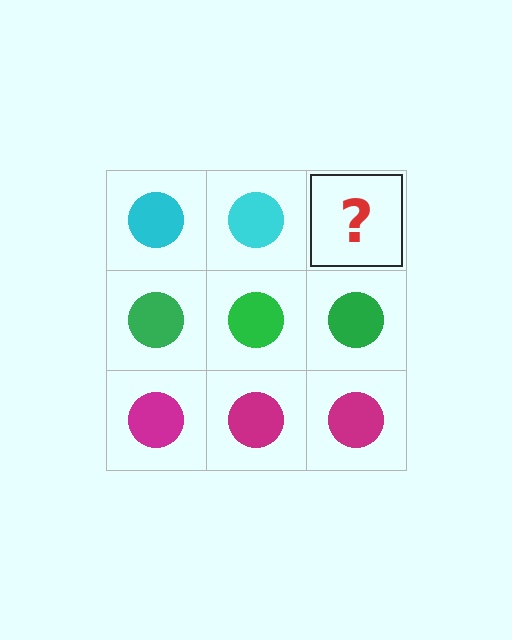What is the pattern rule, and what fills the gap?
The rule is that each row has a consistent color. The gap should be filled with a cyan circle.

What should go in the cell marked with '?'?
The missing cell should contain a cyan circle.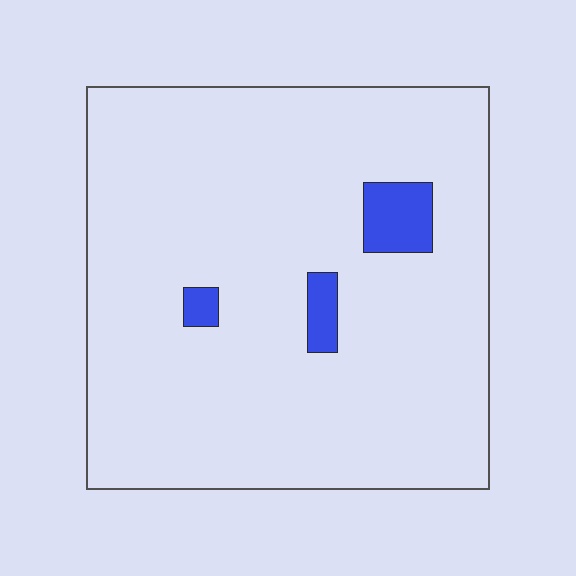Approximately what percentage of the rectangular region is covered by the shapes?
Approximately 5%.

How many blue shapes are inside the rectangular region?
3.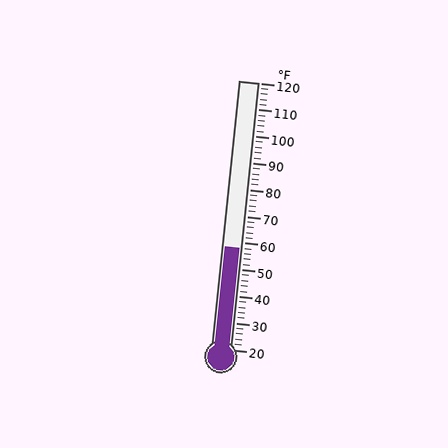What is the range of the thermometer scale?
The thermometer scale ranges from 20°F to 120°F.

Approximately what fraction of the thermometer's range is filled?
The thermometer is filled to approximately 40% of its range.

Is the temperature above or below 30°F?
The temperature is above 30°F.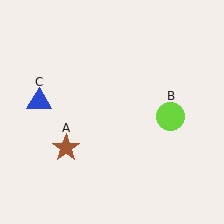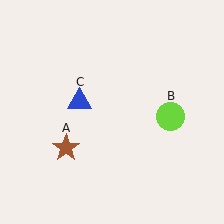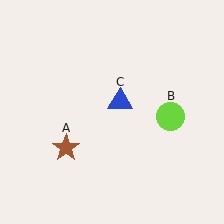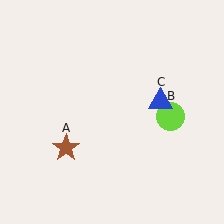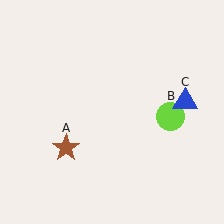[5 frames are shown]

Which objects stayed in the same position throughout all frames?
Brown star (object A) and lime circle (object B) remained stationary.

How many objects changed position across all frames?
1 object changed position: blue triangle (object C).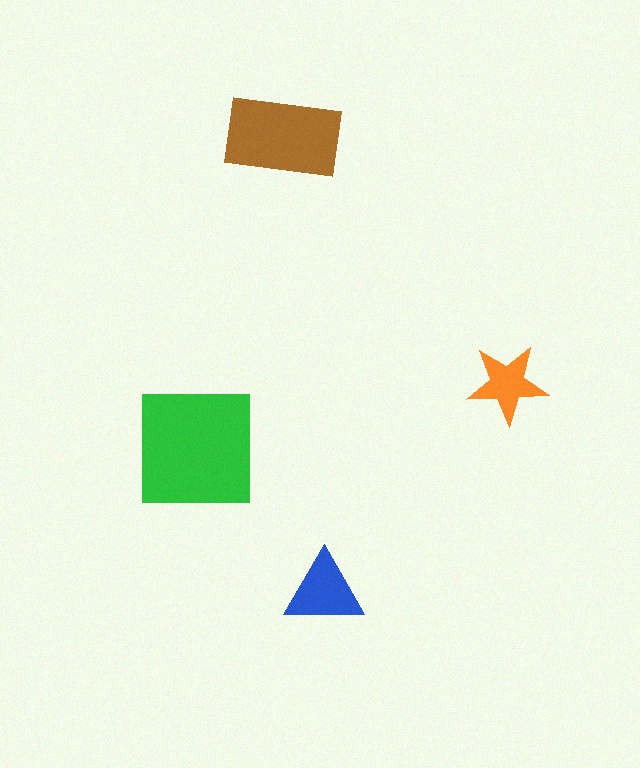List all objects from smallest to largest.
The orange star, the blue triangle, the brown rectangle, the green square.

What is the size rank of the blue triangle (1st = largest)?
3rd.